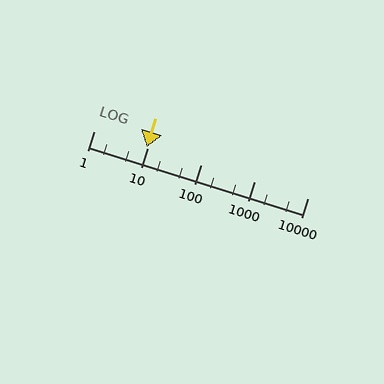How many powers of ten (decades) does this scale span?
The scale spans 4 decades, from 1 to 10000.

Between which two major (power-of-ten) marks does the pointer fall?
The pointer is between 1 and 10.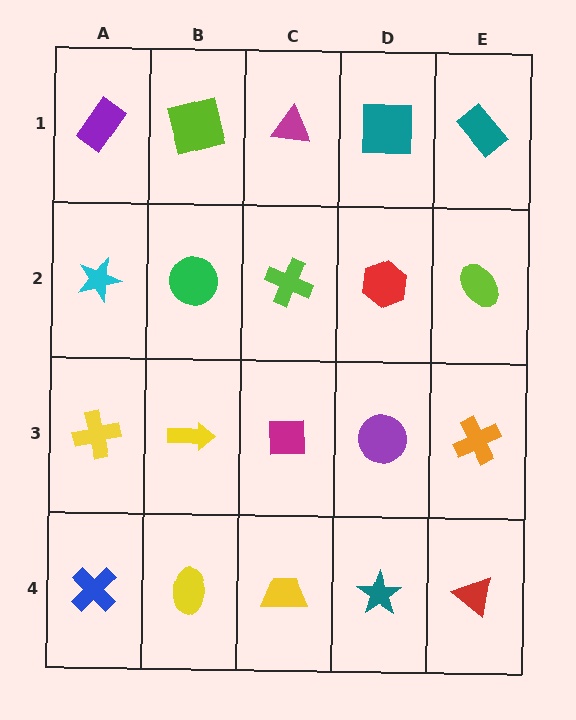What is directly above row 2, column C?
A magenta triangle.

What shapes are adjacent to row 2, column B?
A lime square (row 1, column B), a yellow arrow (row 3, column B), a cyan star (row 2, column A), a lime cross (row 2, column C).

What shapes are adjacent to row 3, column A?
A cyan star (row 2, column A), a blue cross (row 4, column A), a yellow arrow (row 3, column B).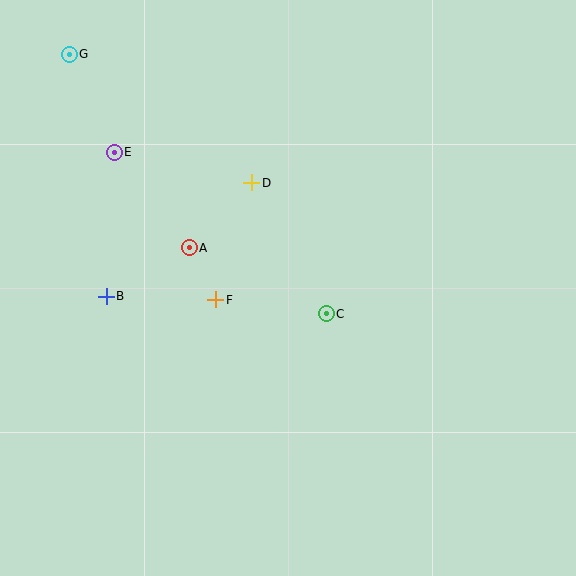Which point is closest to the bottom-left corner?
Point B is closest to the bottom-left corner.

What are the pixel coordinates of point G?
Point G is at (69, 54).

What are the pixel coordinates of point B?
Point B is at (106, 296).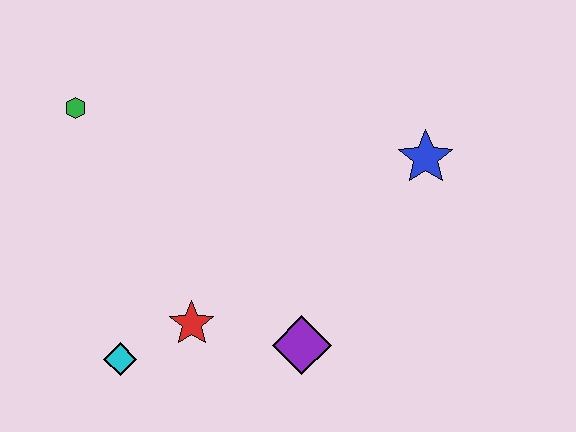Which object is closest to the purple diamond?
The red star is closest to the purple diamond.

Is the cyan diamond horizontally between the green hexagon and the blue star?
Yes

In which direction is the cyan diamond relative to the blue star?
The cyan diamond is to the left of the blue star.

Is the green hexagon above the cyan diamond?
Yes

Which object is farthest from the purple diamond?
The green hexagon is farthest from the purple diamond.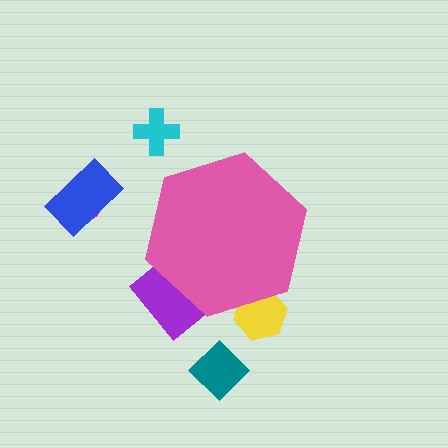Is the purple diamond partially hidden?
Yes, the purple diamond is partially hidden behind the pink hexagon.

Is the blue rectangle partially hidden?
No, the blue rectangle is fully visible.